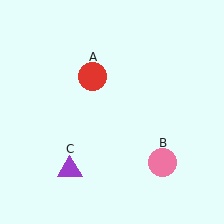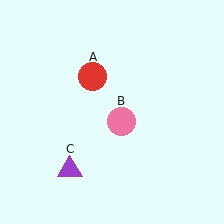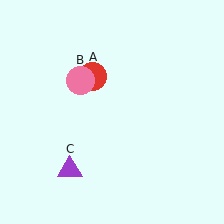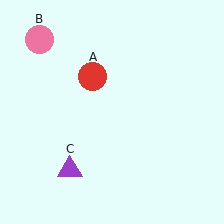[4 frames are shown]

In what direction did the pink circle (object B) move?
The pink circle (object B) moved up and to the left.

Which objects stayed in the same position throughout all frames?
Red circle (object A) and purple triangle (object C) remained stationary.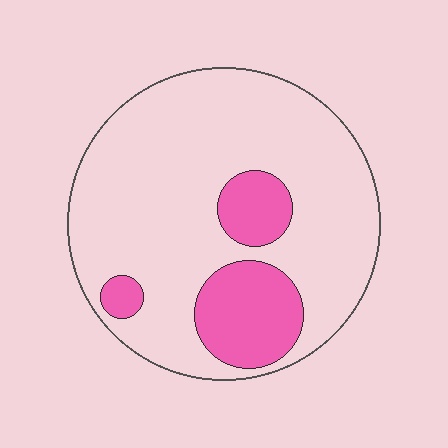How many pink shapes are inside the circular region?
3.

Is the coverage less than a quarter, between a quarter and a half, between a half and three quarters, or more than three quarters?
Less than a quarter.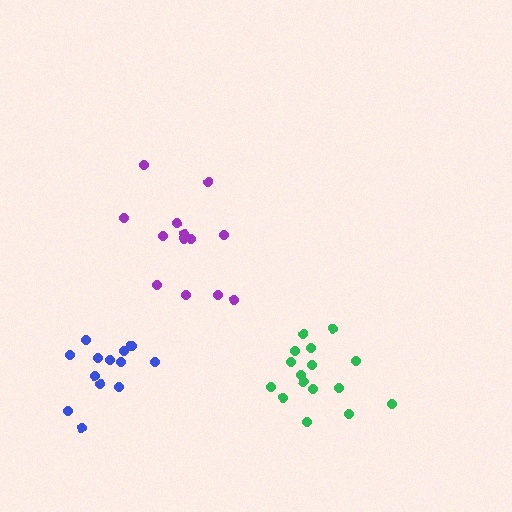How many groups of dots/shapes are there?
There are 3 groups.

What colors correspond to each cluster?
The clusters are colored: green, purple, blue.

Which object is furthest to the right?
The green cluster is rightmost.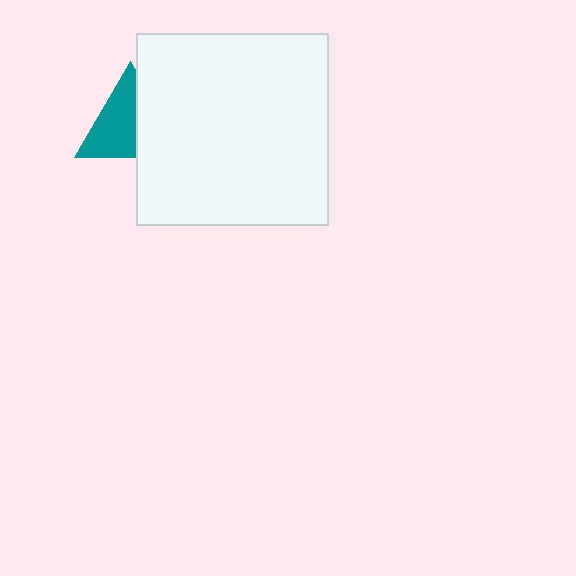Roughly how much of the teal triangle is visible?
About half of it is visible (roughly 58%).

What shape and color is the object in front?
The object in front is a white square.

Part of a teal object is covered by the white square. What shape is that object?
It is a triangle.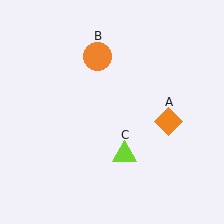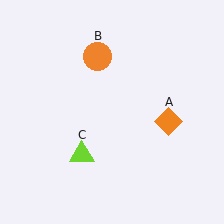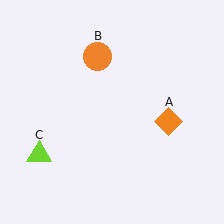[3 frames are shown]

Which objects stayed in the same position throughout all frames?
Orange diamond (object A) and orange circle (object B) remained stationary.